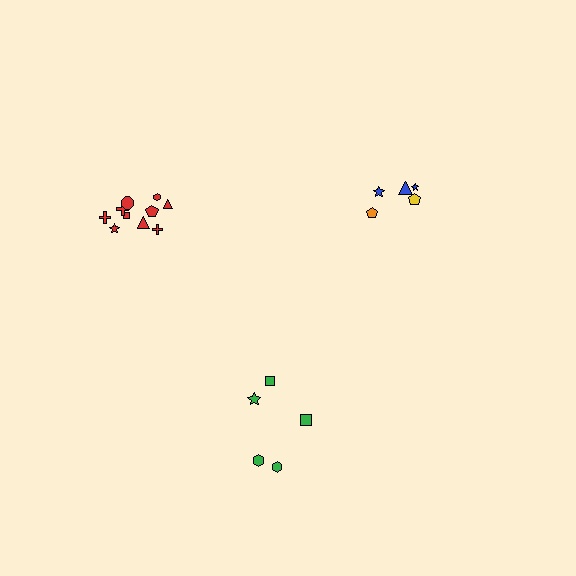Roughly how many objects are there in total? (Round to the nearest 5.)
Roughly 20 objects in total.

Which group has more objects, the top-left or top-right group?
The top-left group.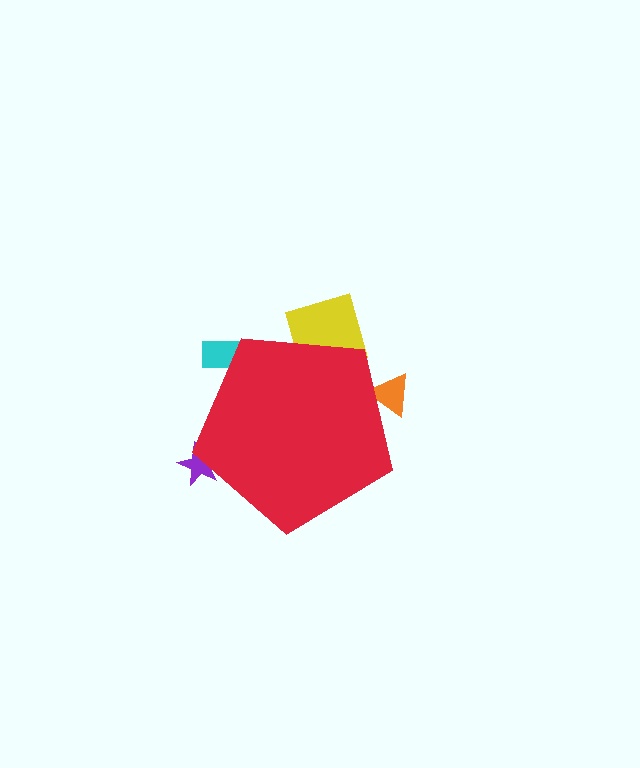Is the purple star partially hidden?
Yes, the purple star is partially hidden behind the red pentagon.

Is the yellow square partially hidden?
Yes, the yellow square is partially hidden behind the red pentagon.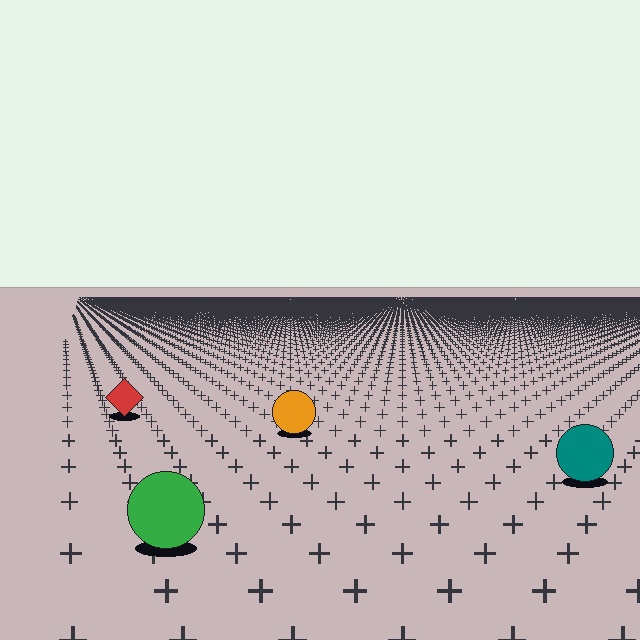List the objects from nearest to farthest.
From nearest to farthest: the green circle, the teal circle, the orange circle, the red diamond.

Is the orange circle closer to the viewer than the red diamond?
Yes. The orange circle is closer — you can tell from the texture gradient: the ground texture is coarser near it.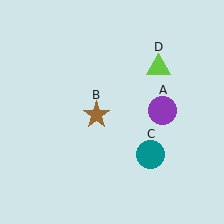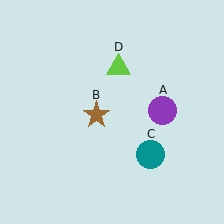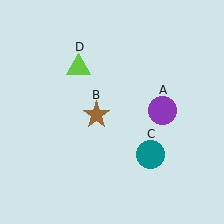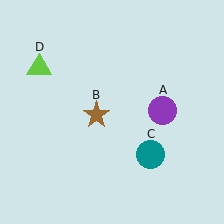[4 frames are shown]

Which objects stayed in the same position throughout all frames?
Purple circle (object A) and brown star (object B) and teal circle (object C) remained stationary.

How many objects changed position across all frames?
1 object changed position: lime triangle (object D).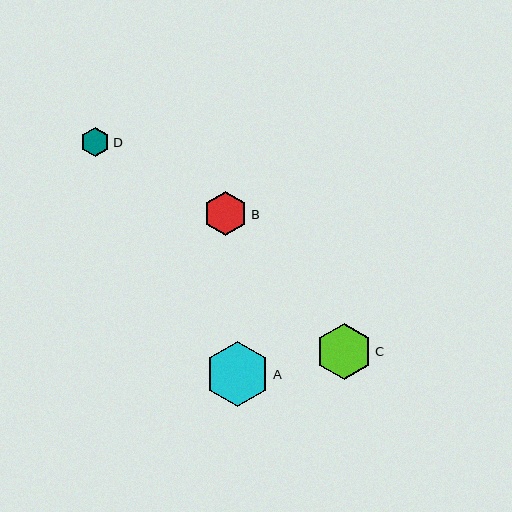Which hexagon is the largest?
Hexagon A is the largest with a size of approximately 65 pixels.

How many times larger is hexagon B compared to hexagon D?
Hexagon B is approximately 1.5 times the size of hexagon D.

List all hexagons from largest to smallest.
From largest to smallest: A, C, B, D.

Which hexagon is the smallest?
Hexagon D is the smallest with a size of approximately 29 pixels.